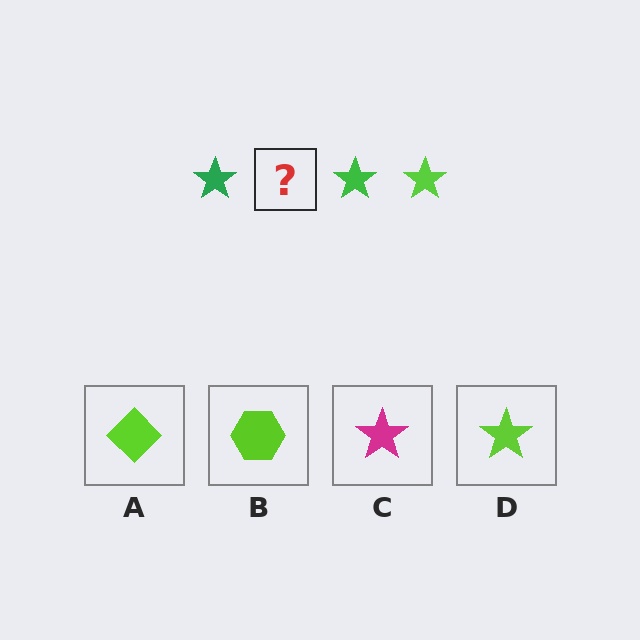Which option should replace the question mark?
Option D.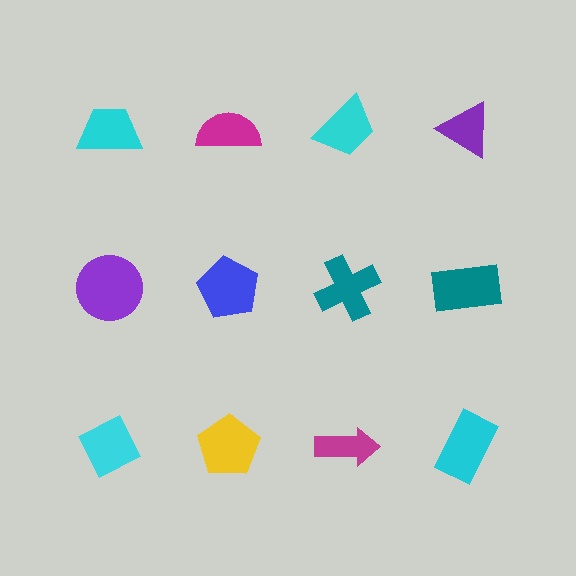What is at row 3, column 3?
A magenta arrow.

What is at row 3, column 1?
A cyan diamond.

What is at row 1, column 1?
A cyan trapezoid.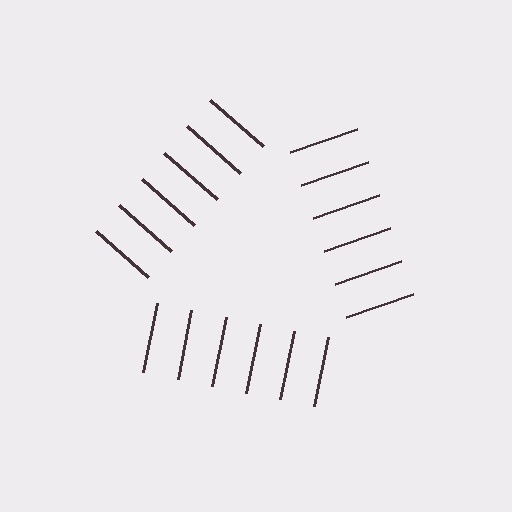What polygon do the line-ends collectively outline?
An illusory triangle — the line segments terminate on its edges but no continuous stroke is drawn.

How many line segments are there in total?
18 — 6 along each of the 3 edges.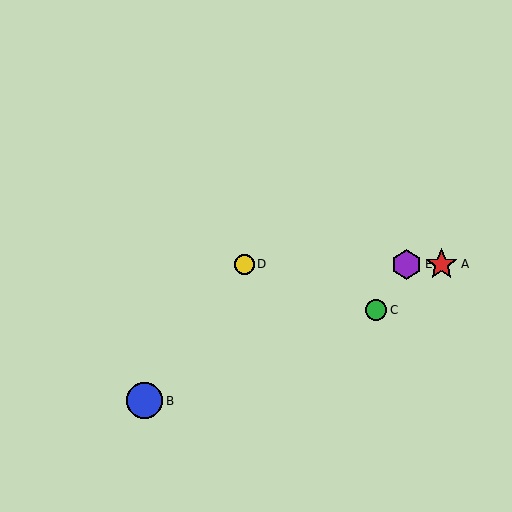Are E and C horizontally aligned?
No, E is at y≈264 and C is at y≈310.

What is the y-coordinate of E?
Object E is at y≈264.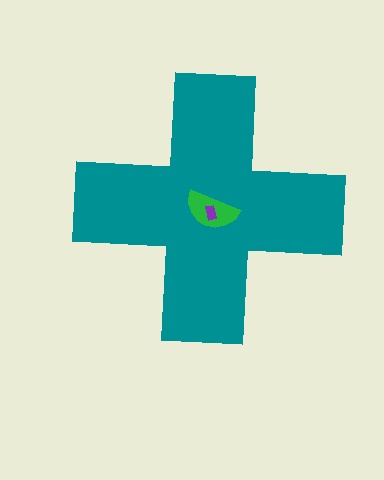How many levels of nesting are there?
3.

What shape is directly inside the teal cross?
The green semicircle.